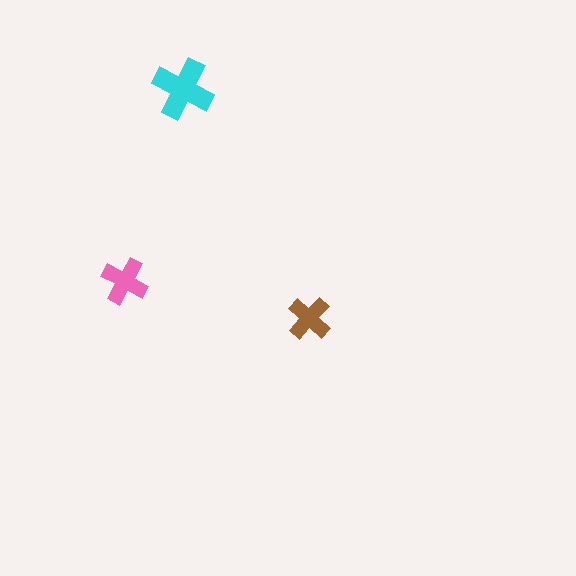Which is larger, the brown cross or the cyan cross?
The cyan one.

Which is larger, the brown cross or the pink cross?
The pink one.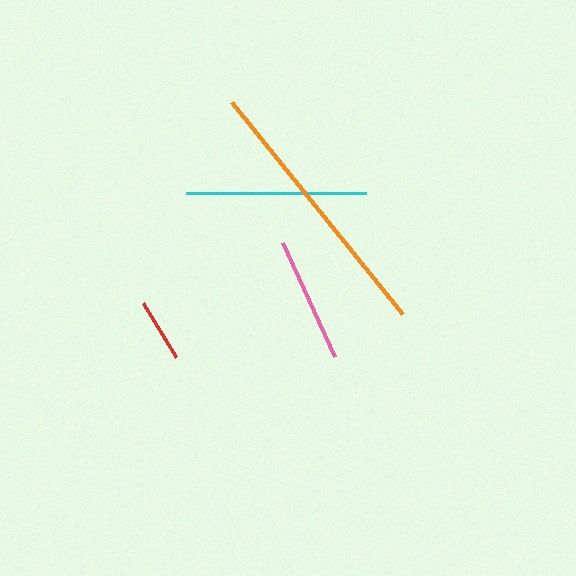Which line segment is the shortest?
The red line is the shortest at approximately 63 pixels.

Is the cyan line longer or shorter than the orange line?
The orange line is longer than the cyan line.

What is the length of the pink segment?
The pink segment is approximately 126 pixels long.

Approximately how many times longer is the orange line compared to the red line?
The orange line is approximately 4.3 times the length of the red line.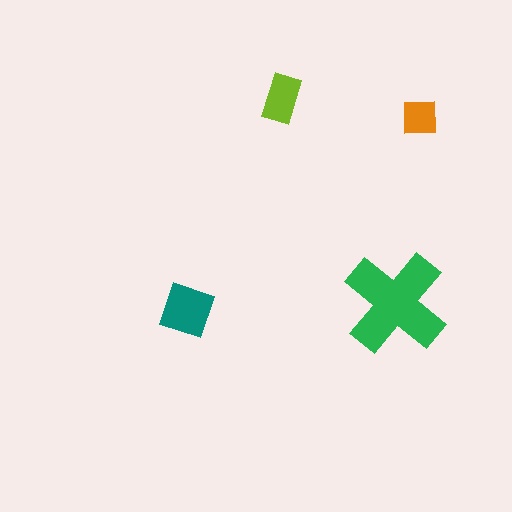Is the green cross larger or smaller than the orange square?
Larger.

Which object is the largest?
The green cross.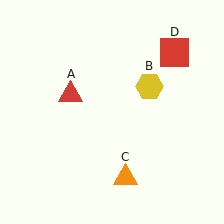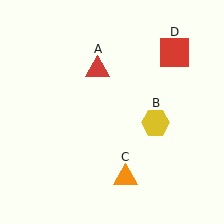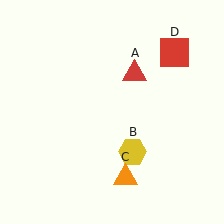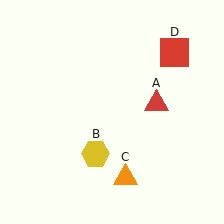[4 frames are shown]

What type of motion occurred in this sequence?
The red triangle (object A), yellow hexagon (object B) rotated clockwise around the center of the scene.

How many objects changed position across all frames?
2 objects changed position: red triangle (object A), yellow hexagon (object B).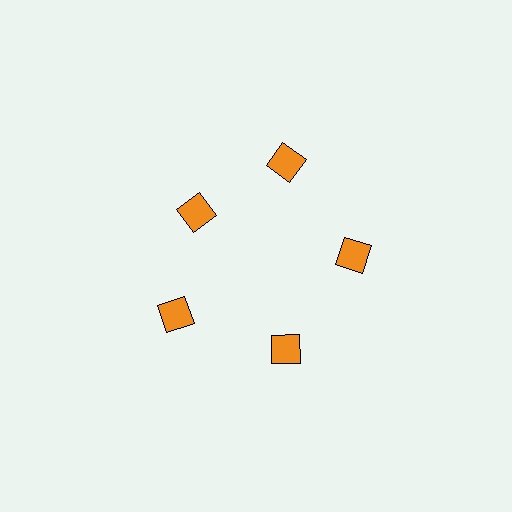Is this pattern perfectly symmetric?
No. The 5 orange squares are arranged in a ring, but one element near the 10 o'clock position is pulled inward toward the center, breaking the 5-fold rotational symmetry.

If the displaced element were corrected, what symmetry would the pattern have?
It would have 5-fold rotational symmetry — the pattern would map onto itself every 72 degrees.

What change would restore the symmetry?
The symmetry would be restored by moving it outward, back onto the ring so that all 5 squares sit at equal angles and equal distance from the center.